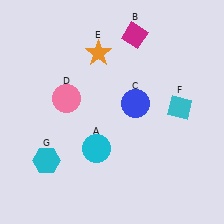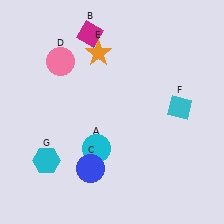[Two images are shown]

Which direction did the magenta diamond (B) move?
The magenta diamond (B) moved left.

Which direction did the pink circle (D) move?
The pink circle (D) moved up.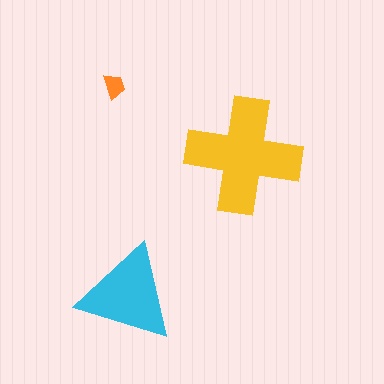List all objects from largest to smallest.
The yellow cross, the cyan triangle, the orange trapezoid.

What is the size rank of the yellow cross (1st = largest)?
1st.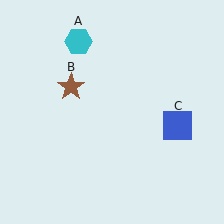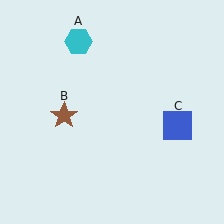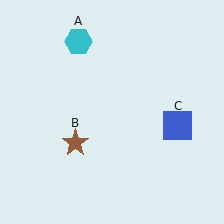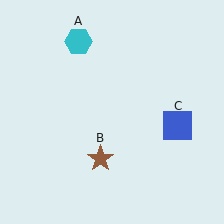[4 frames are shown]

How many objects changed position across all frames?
1 object changed position: brown star (object B).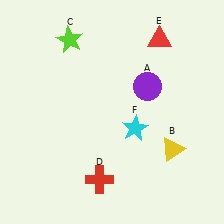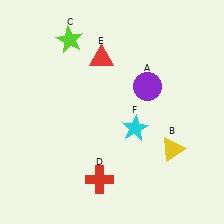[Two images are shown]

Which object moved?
The red triangle (E) moved left.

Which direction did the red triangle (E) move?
The red triangle (E) moved left.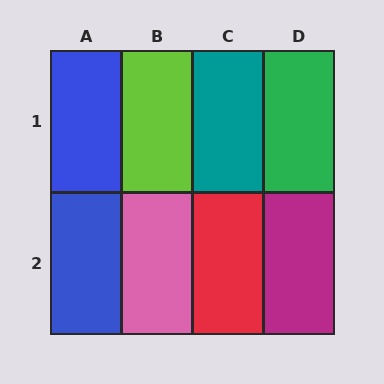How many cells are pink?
1 cell is pink.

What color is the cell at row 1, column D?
Green.